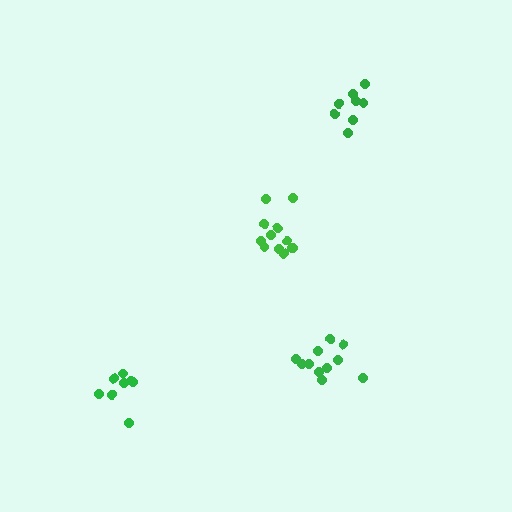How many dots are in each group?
Group 1: 8 dots, Group 2: 8 dots, Group 3: 11 dots, Group 4: 12 dots (39 total).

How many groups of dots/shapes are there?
There are 4 groups.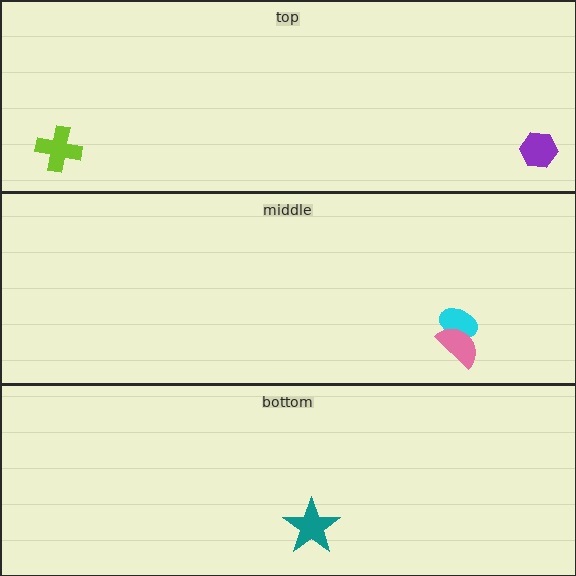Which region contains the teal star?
The bottom region.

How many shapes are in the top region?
2.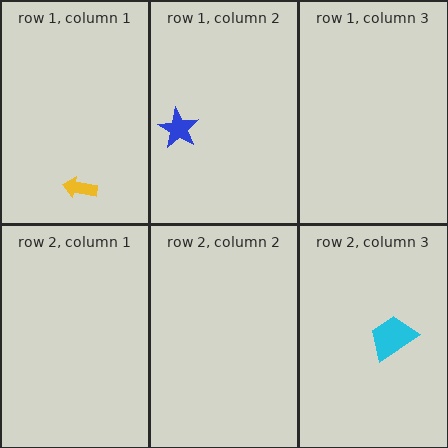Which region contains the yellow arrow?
The row 1, column 1 region.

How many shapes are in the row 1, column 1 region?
1.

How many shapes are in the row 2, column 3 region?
1.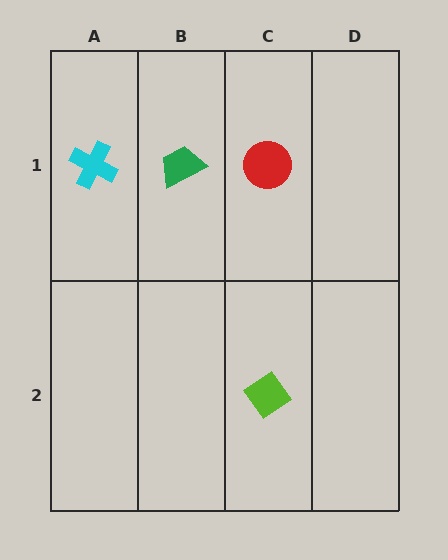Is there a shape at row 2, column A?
No, that cell is empty.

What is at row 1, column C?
A red circle.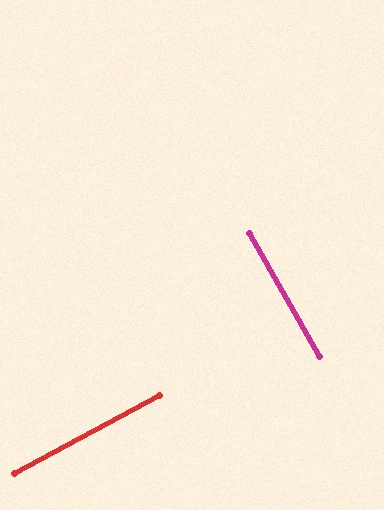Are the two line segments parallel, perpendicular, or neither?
Perpendicular — they meet at approximately 89°.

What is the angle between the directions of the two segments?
Approximately 89 degrees.